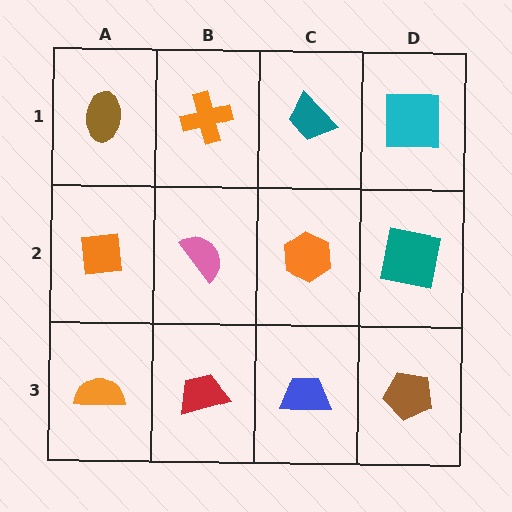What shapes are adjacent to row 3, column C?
An orange hexagon (row 2, column C), a red trapezoid (row 3, column B), a brown pentagon (row 3, column D).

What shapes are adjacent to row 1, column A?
An orange square (row 2, column A), an orange cross (row 1, column B).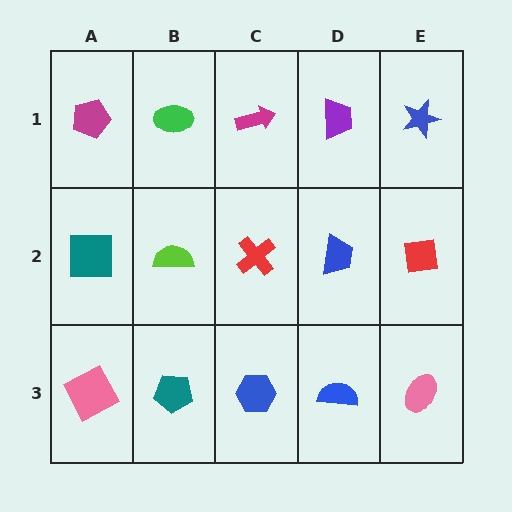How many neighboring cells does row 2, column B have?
4.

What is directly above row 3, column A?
A teal square.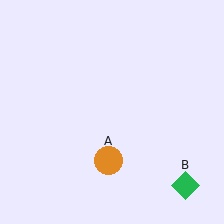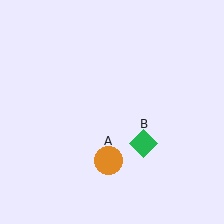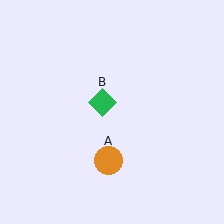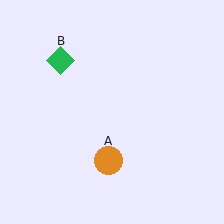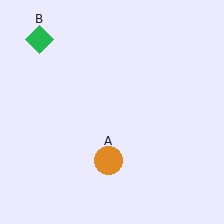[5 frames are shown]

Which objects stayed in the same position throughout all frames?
Orange circle (object A) remained stationary.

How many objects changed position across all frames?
1 object changed position: green diamond (object B).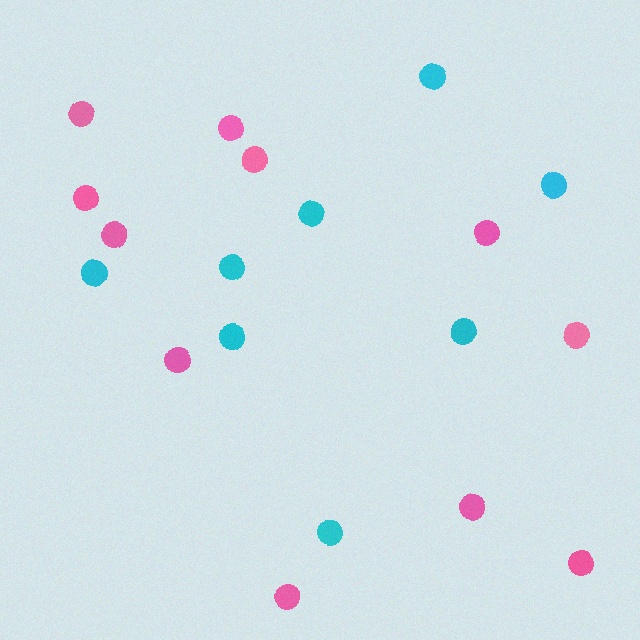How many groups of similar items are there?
There are 2 groups: one group of pink circles (11) and one group of cyan circles (8).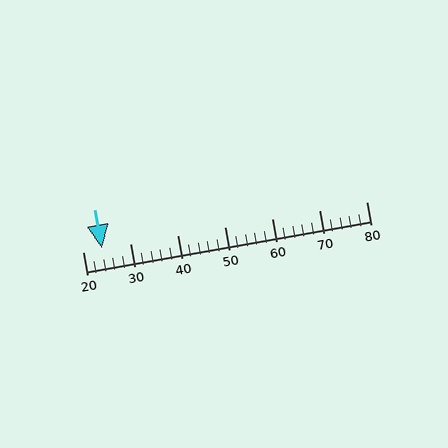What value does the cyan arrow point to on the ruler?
The cyan arrow points to approximately 24.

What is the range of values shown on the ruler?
The ruler shows values from 20 to 80.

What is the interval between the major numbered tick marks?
The major tick marks are spaced 10 units apart.